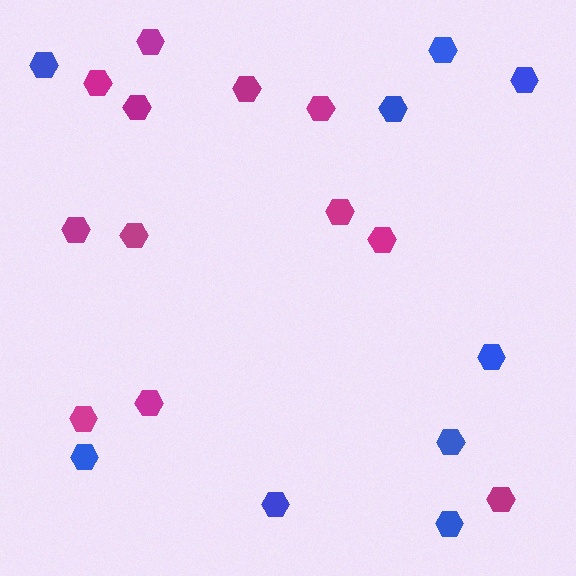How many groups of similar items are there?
There are 2 groups: one group of magenta hexagons (12) and one group of blue hexagons (9).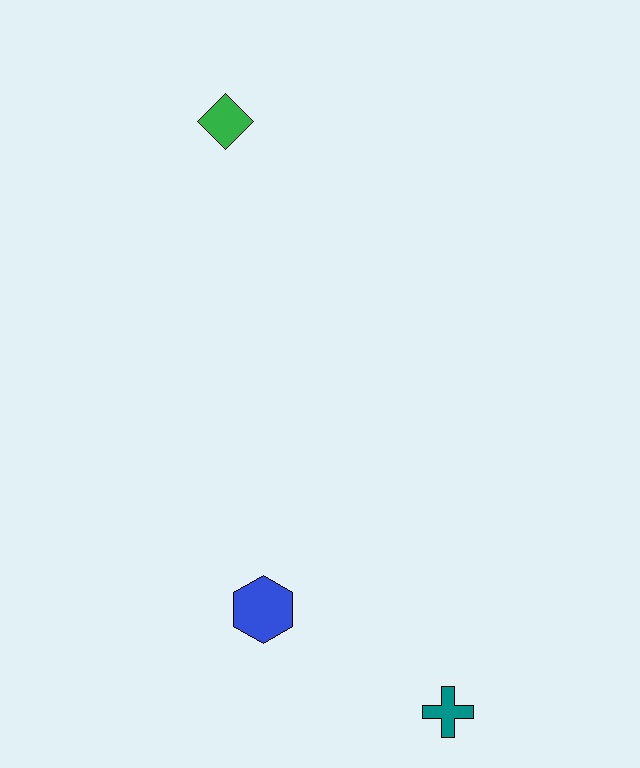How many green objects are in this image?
There is 1 green object.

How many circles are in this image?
There are no circles.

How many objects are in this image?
There are 3 objects.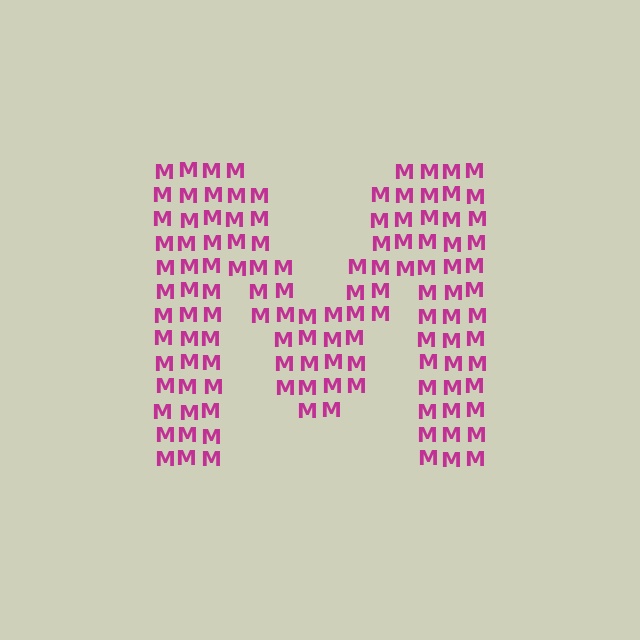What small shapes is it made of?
It is made of small letter M's.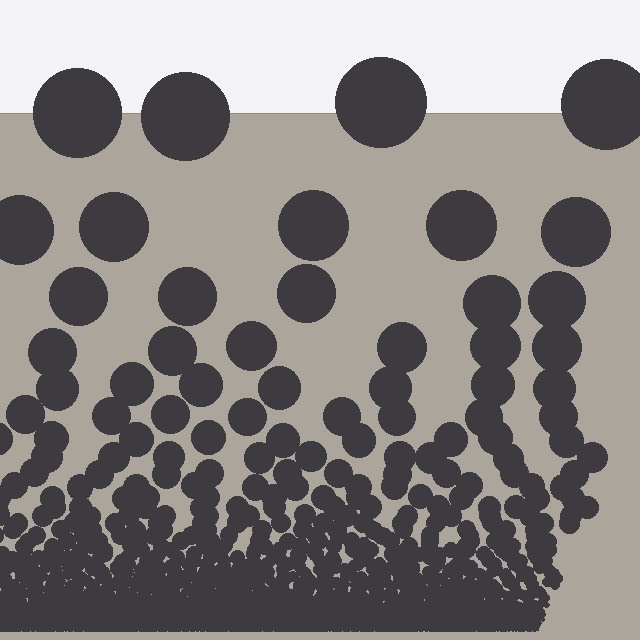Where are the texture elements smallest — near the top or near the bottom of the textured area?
Near the bottom.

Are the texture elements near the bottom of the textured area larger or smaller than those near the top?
Smaller. The gradient is inverted — elements near the bottom are smaller and denser.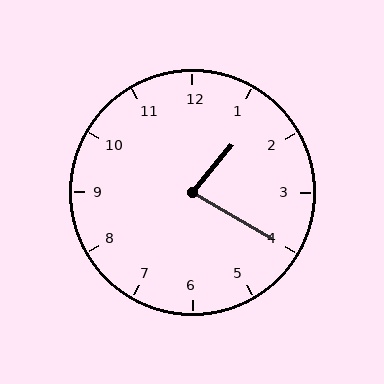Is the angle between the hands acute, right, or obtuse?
It is acute.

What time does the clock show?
1:20.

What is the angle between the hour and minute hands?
Approximately 80 degrees.